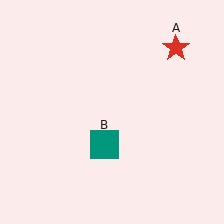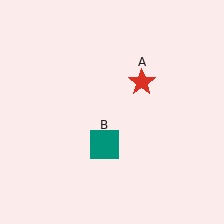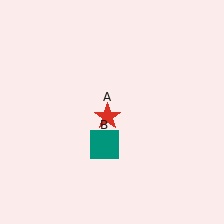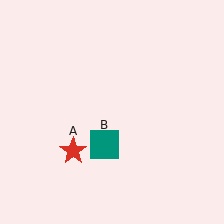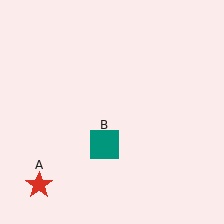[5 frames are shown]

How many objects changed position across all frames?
1 object changed position: red star (object A).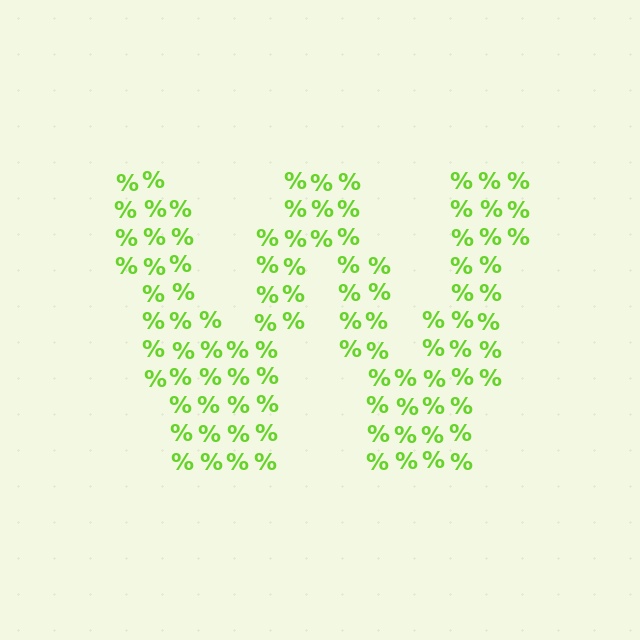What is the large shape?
The large shape is the letter W.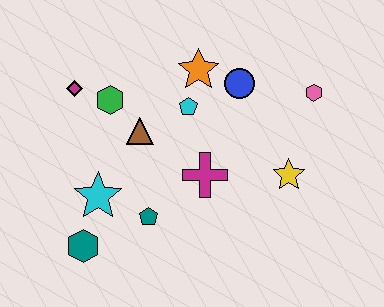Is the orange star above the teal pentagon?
Yes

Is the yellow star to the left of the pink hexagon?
Yes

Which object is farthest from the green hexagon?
The pink hexagon is farthest from the green hexagon.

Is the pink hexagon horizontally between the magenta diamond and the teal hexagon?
No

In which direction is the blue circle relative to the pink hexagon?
The blue circle is to the left of the pink hexagon.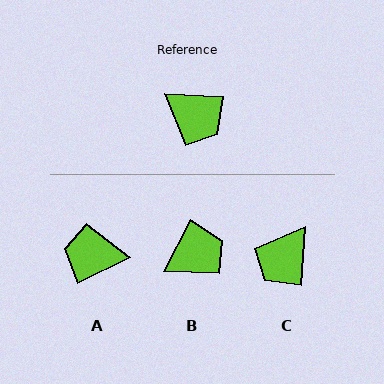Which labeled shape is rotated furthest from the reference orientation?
A, about 151 degrees away.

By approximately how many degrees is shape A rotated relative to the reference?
Approximately 151 degrees clockwise.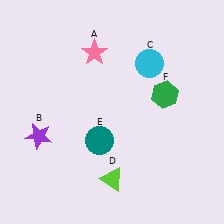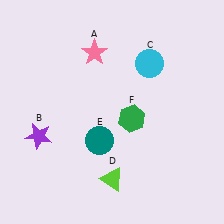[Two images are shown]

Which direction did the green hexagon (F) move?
The green hexagon (F) moved left.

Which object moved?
The green hexagon (F) moved left.